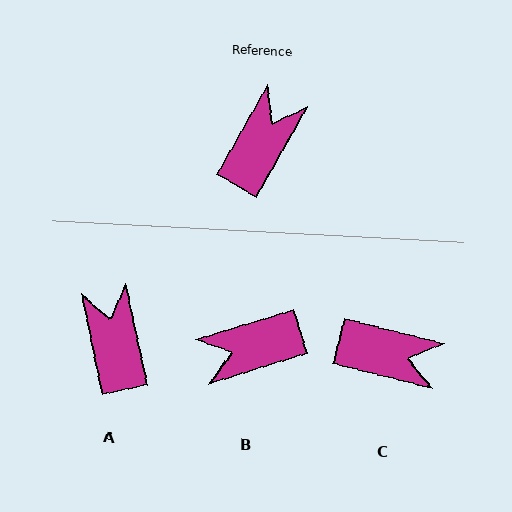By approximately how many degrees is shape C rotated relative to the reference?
Approximately 75 degrees clockwise.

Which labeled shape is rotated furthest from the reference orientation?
B, about 136 degrees away.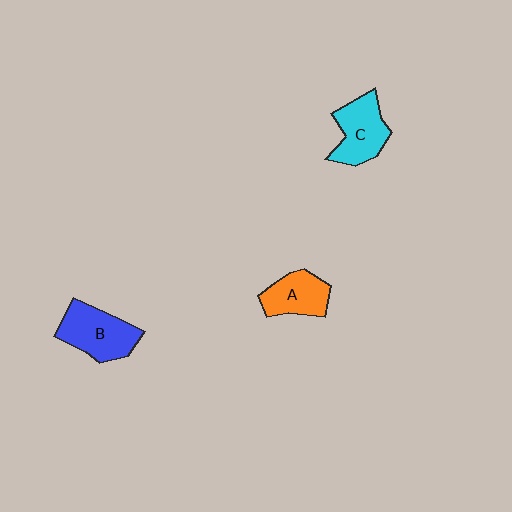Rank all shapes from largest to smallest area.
From largest to smallest: B (blue), C (cyan), A (orange).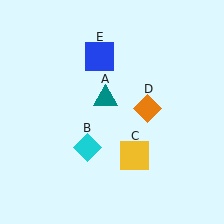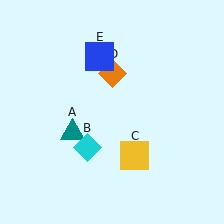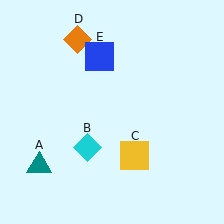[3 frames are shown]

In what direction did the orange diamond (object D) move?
The orange diamond (object D) moved up and to the left.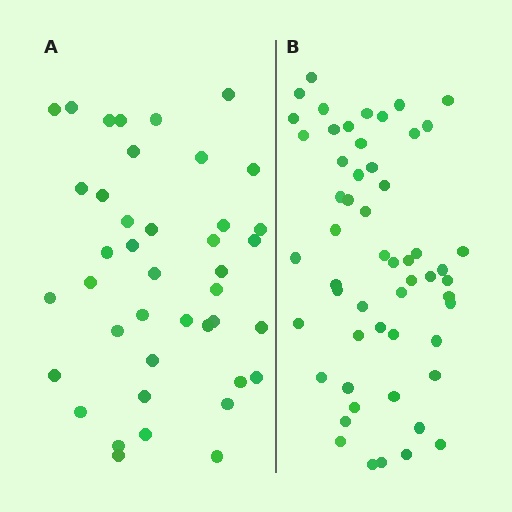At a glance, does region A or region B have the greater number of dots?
Region B (the right region) has more dots.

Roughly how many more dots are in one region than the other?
Region B has approximately 15 more dots than region A.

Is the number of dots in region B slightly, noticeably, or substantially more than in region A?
Region B has noticeably more, but not dramatically so. The ratio is roughly 1.3 to 1.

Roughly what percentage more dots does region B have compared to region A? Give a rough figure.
About 35% more.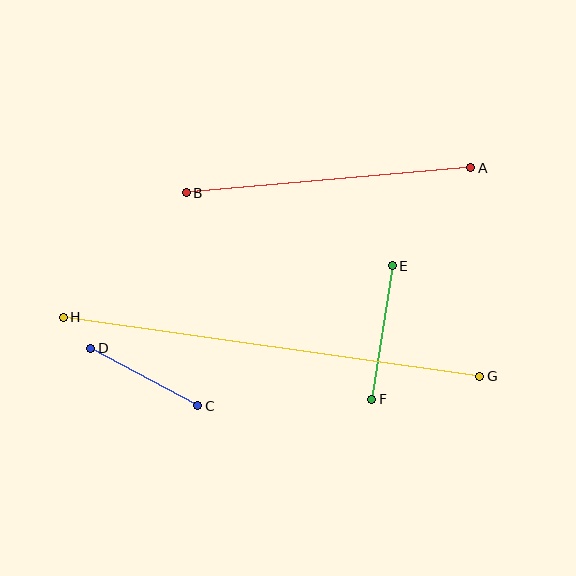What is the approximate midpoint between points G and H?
The midpoint is at approximately (271, 347) pixels.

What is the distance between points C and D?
The distance is approximately 121 pixels.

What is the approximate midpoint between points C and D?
The midpoint is at approximately (144, 377) pixels.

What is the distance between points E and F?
The distance is approximately 135 pixels.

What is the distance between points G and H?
The distance is approximately 421 pixels.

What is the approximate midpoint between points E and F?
The midpoint is at approximately (382, 333) pixels.